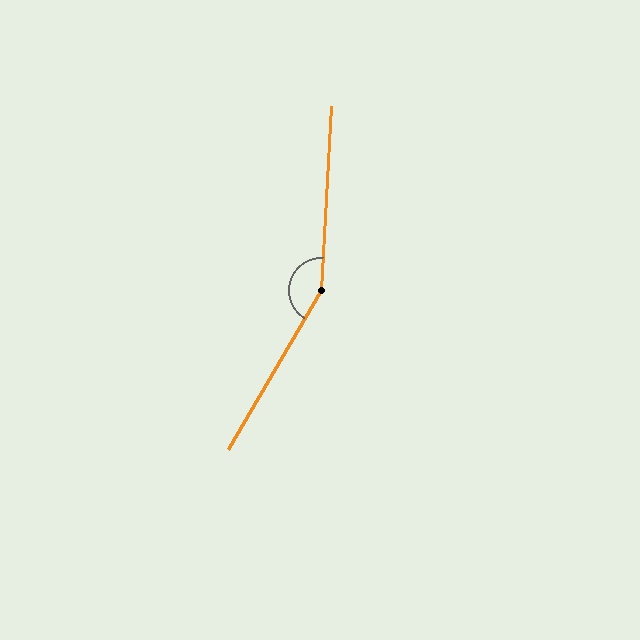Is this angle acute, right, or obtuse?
It is obtuse.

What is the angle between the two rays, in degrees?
Approximately 153 degrees.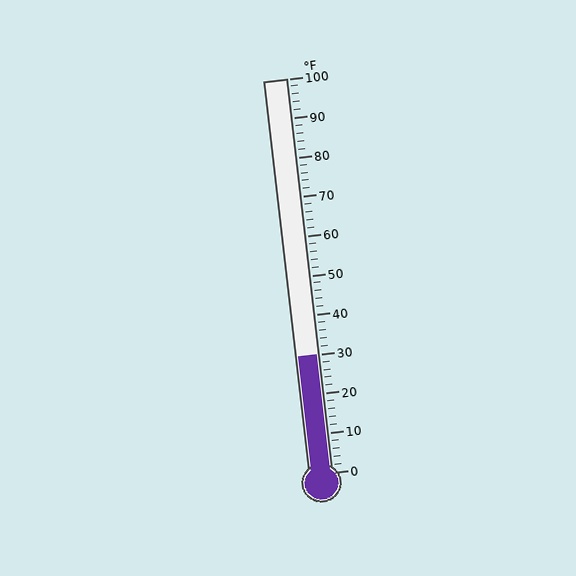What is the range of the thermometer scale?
The thermometer scale ranges from 0°F to 100°F.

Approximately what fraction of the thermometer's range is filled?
The thermometer is filled to approximately 30% of its range.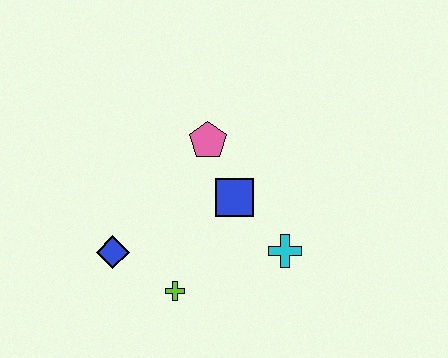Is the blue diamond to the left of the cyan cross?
Yes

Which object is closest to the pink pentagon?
The blue square is closest to the pink pentagon.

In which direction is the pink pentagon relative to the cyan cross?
The pink pentagon is above the cyan cross.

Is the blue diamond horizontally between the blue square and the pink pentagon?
No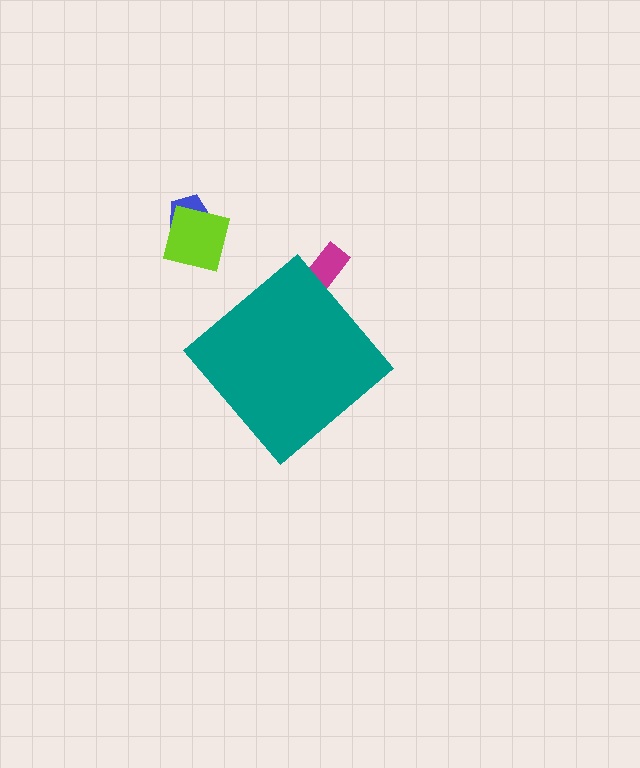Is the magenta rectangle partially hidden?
Yes, the magenta rectangle is partially hidden behind the teal diamond.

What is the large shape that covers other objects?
A teal diamond.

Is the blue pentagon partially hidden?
No, the blue pentagon is fully visible.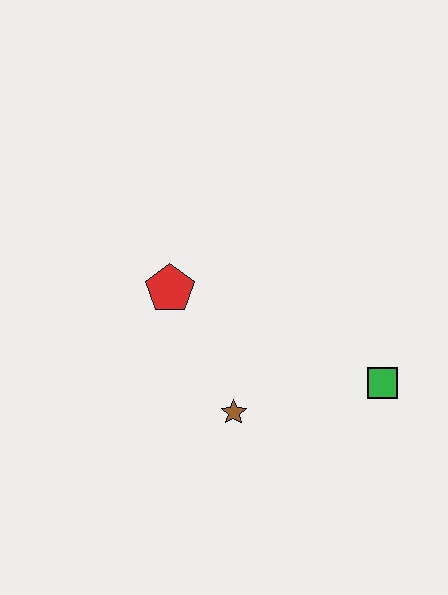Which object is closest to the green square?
The brown star is closest to the green square.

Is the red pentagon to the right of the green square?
No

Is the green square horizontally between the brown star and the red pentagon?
No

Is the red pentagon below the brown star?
No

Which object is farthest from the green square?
The red pentagon is farthest from the green square.